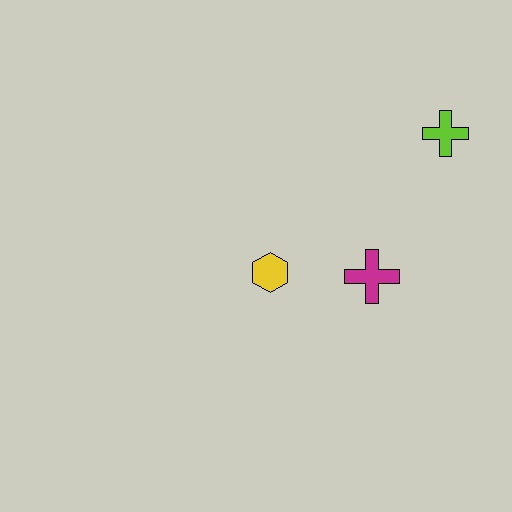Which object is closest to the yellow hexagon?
The magenta cross is closest to the yellow hexagon.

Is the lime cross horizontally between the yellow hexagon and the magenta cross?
No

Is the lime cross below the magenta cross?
No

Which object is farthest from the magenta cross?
The lime cross is farthest from the magenta cross.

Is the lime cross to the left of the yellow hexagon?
No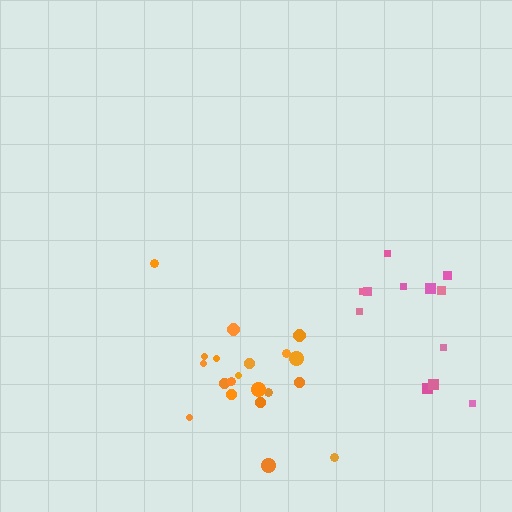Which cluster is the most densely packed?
Orange.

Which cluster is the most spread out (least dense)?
Pink.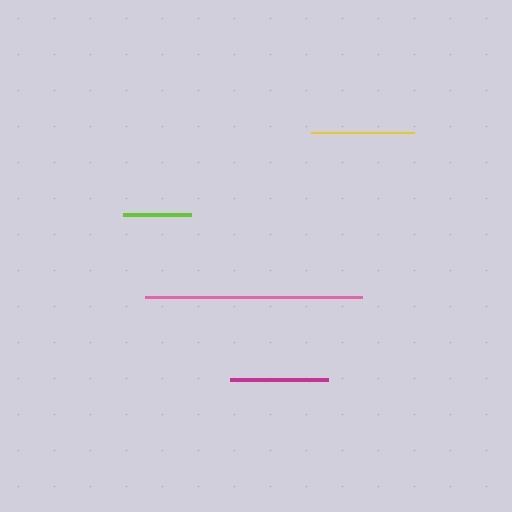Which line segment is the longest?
The pink line is the longest at approximately 217 pixels.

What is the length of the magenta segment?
The magenta segment is approximately 98 pixels long.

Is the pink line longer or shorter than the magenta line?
The pink line is longer than the magenta line.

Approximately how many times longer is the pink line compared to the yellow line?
The pink line is approximately 2.1 times the length of the yellow line.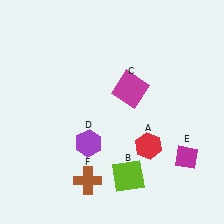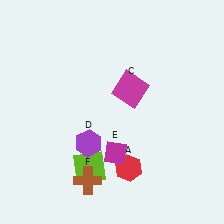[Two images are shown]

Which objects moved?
The objects that moved are: the red hexagon (A), the lime square (B), the magenta diamond (E).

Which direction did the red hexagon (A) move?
The red hexagon (A) moved down.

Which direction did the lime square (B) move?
The lime square (B) moved left.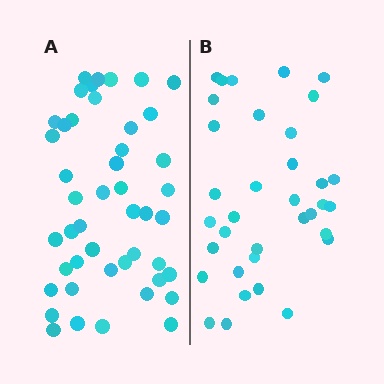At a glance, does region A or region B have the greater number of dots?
Region A (the left region) has more dots.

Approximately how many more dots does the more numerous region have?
Region A has roughly 12 or so more dots than region B.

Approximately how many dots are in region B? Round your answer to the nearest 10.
About 40 dots. (The exact count is 35, which rounds to 40.)